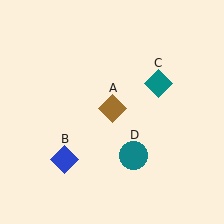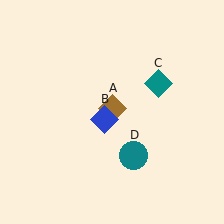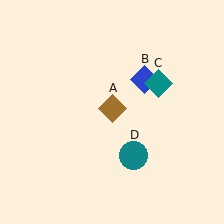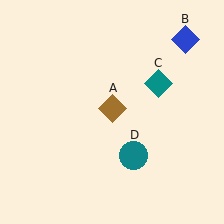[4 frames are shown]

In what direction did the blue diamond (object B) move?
The blue diamond (object B) moved up and to the right.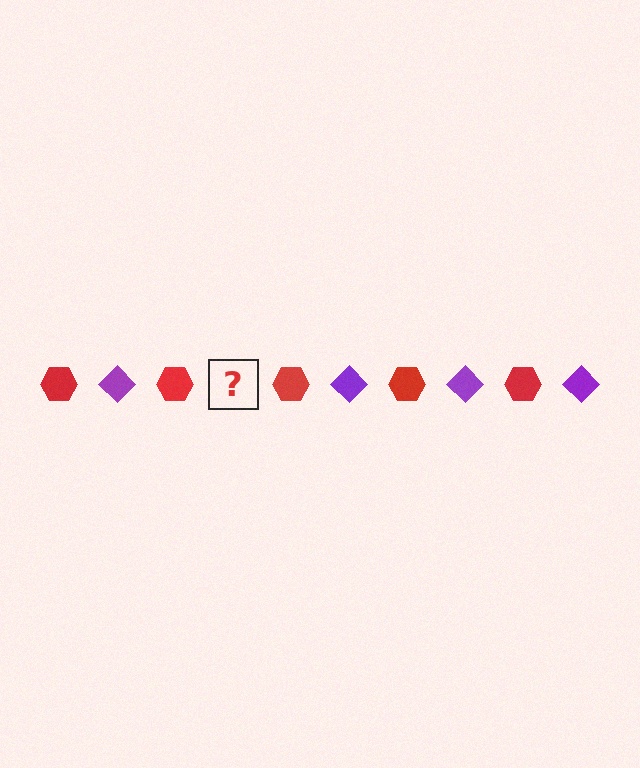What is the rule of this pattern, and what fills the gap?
The rule is that the pattern alternates between red hexagon and purple diamond. The gap should be filled with a purple diamond.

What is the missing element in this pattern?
The missing element is a purple diamond.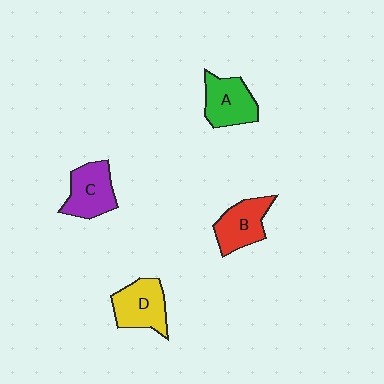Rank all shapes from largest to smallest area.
From largest to smallest: D (yellow), C (purple), A (green), B (red).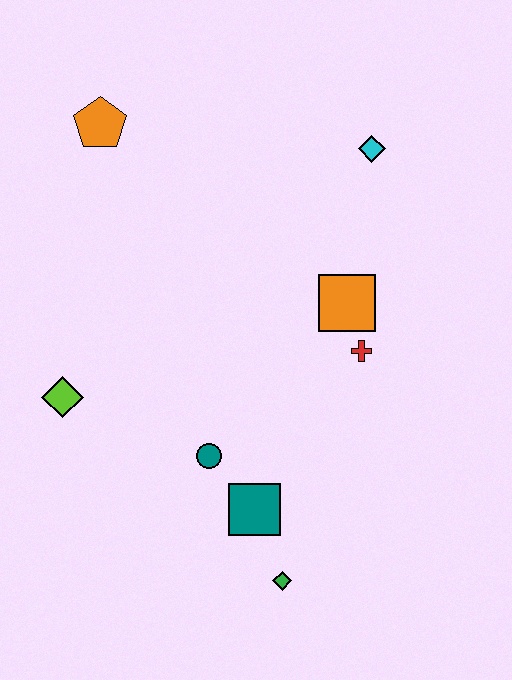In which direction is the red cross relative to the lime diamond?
The red cross is to the right of the lime diamond.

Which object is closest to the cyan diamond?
The orange square is closest to the cyan diamond.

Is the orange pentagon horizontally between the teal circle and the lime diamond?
Yes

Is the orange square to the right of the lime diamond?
Yes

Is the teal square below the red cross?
Yes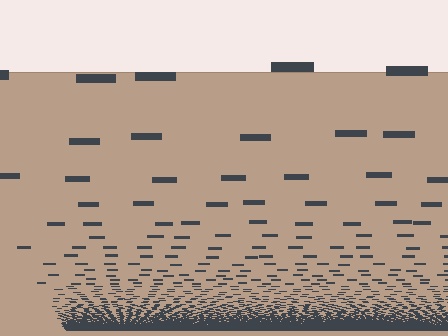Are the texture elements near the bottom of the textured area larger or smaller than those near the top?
Smaller. The gradient is inverted — elements near the bottom are smaller and denser.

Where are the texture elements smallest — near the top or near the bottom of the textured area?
Near the bottom.